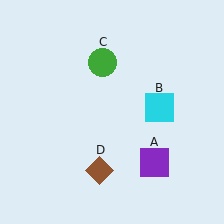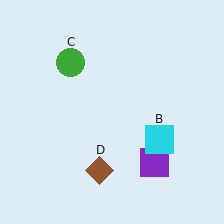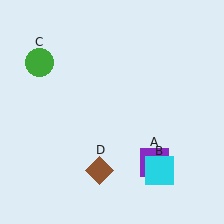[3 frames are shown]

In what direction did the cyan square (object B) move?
The cyan square (object B) moved down.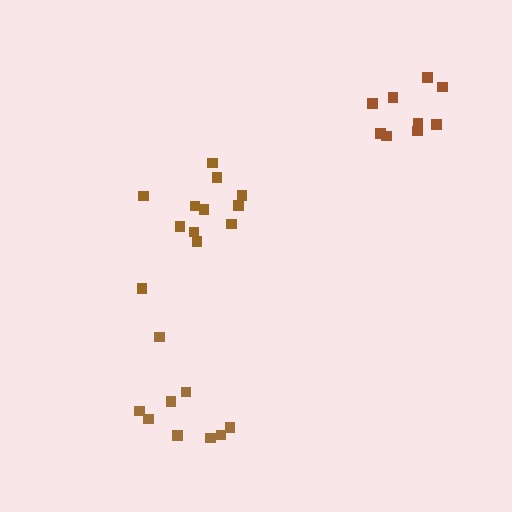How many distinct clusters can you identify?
There are 3 distinct clusters.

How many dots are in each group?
Group 1: 12 dots, Group 2: 9 dots, Group 3: 9 dots (30 total).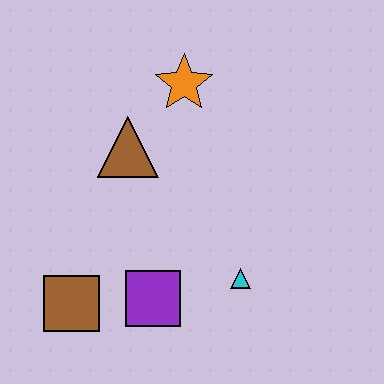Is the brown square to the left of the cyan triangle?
Yes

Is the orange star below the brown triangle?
No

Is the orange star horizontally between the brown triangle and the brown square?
No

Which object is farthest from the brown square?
The orange star is farthest from the brown square.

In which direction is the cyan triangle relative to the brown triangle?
The cyan triangle is below the brown triangle.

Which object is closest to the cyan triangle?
The purple square is closest to the cyan triangle.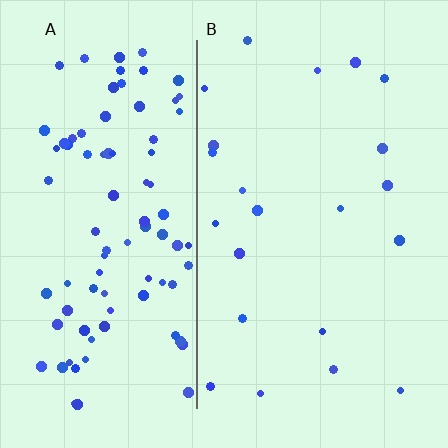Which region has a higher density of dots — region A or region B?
A (the left).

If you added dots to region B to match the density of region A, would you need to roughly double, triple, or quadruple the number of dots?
Approximately quadruple.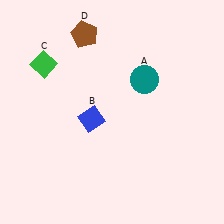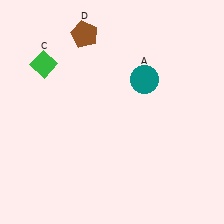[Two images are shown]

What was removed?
The blue diamond (B) was removed in Image 2.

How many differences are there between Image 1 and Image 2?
There is 1 difference between the two images.